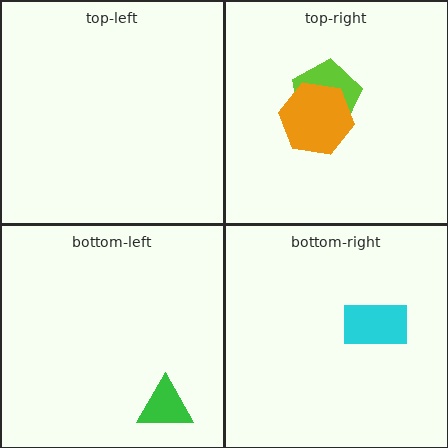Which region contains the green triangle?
The bottom-left region.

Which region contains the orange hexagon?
The top-right region.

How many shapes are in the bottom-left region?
1.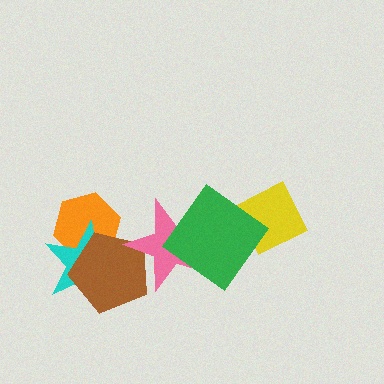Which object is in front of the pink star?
The green diamond is in front of the pink star.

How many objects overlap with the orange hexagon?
2 objects overlap with the orange hexagon.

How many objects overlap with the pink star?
2 objects overlap with the pink star.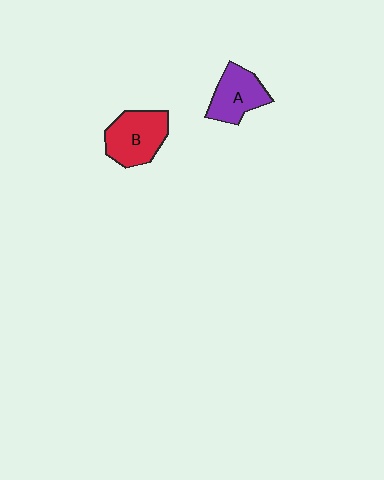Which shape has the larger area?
Shape B (red).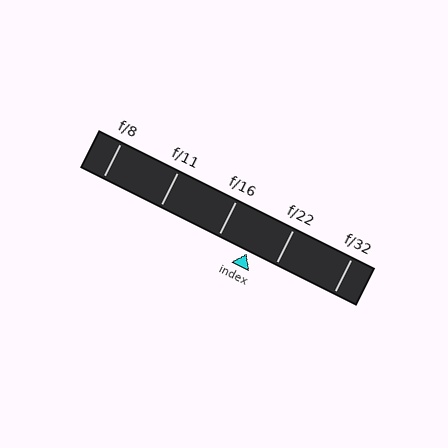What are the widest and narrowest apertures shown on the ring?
The widest aperture shown is f/8 and the narrowest is f/32.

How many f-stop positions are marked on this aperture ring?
There are 5 f-stop positions marked.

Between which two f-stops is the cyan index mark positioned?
The index mark is between f/16 and f/22.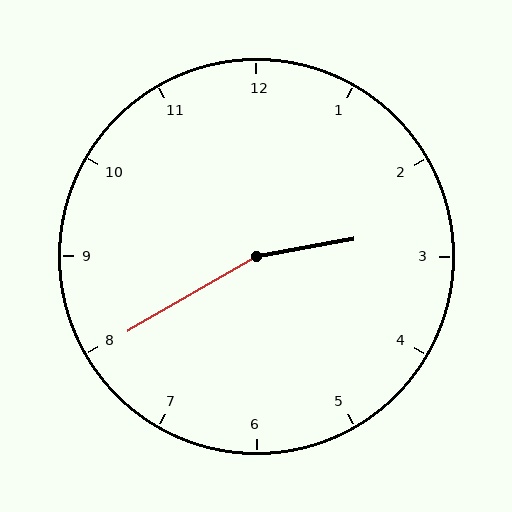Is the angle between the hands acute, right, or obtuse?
It is obtuse.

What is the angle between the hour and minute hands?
Approximately 160 degrees.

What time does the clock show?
2:40.